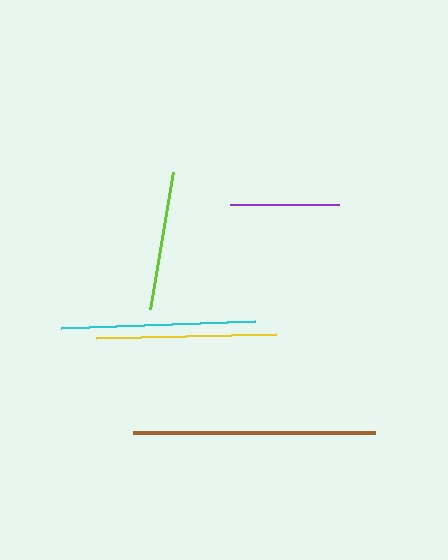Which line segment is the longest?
The brown line is the longest at approximately 242 pixels.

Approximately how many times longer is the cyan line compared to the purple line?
The cyan line is approximately 1.8 times the length of the purple line.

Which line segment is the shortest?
The purple line is the shortest at approximately 109 pixels.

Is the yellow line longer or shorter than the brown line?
The brown line is longer than the yellow line.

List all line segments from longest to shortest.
From longest to shortest: brown, cyan, yellow, lime, purple.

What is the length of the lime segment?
The lime segment is approximately 140 pixels long.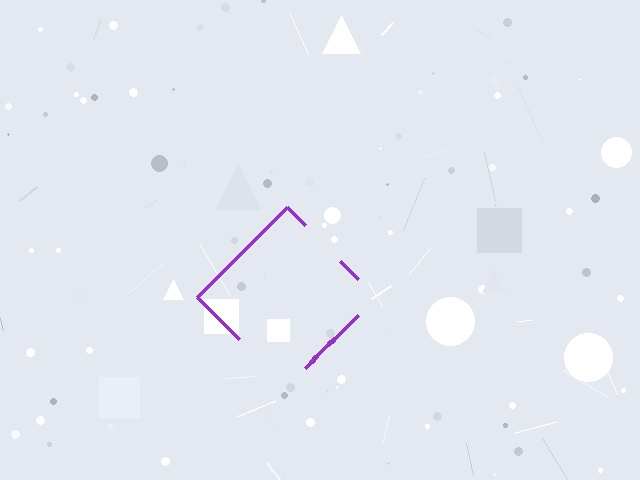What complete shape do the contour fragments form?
The contour fragments form a diamond.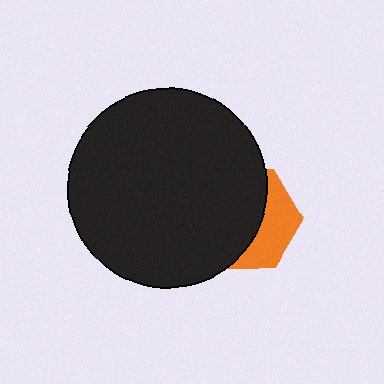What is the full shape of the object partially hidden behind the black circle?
The partially hidden object is an orange hexagon.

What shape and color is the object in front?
The object in front is a black circle.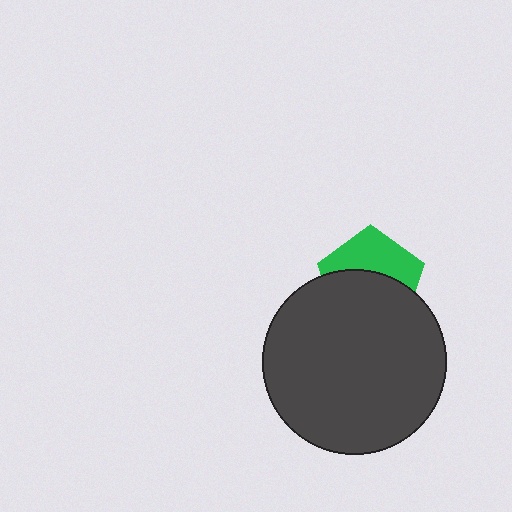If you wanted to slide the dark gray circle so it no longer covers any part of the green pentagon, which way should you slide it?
Slide it down — that is the most direct way to separate the two shapes.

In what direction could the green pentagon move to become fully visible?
The green pentagon could move up. That would shift it out from behind the dark gray circle entirely.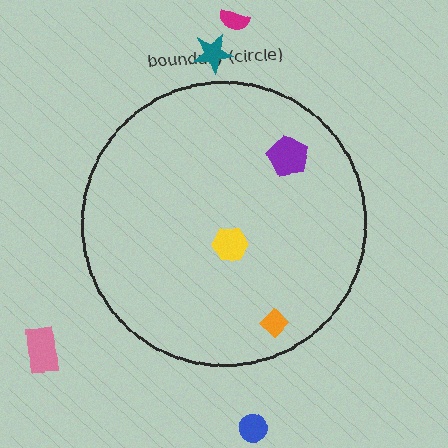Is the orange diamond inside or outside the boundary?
Inside.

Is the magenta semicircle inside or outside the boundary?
Outside.